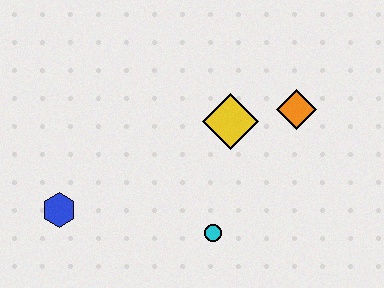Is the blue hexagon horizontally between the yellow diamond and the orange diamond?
No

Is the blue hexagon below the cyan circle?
No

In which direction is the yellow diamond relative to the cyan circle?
The yellow diamond is above the cyan circle.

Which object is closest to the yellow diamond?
The orange diamond is closest to the yellow diamond.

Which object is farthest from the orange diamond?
The blue hexagon is farthest from the orange diamond.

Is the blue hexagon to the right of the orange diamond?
No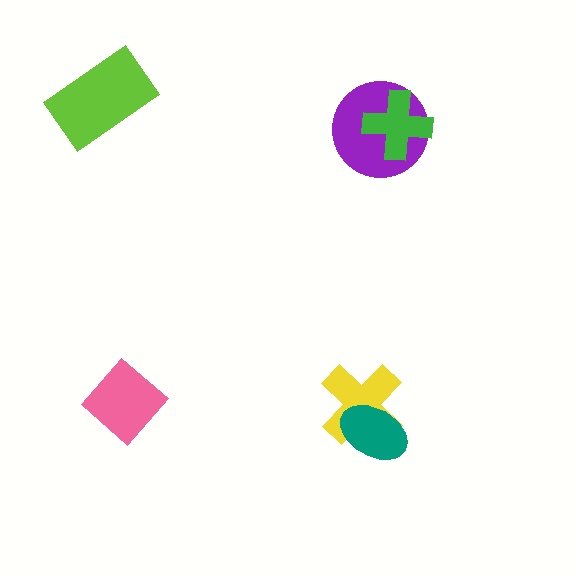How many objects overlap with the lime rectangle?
0 objects overlap with the lime rectangle.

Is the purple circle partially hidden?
Yes, it is partially covered by another shape.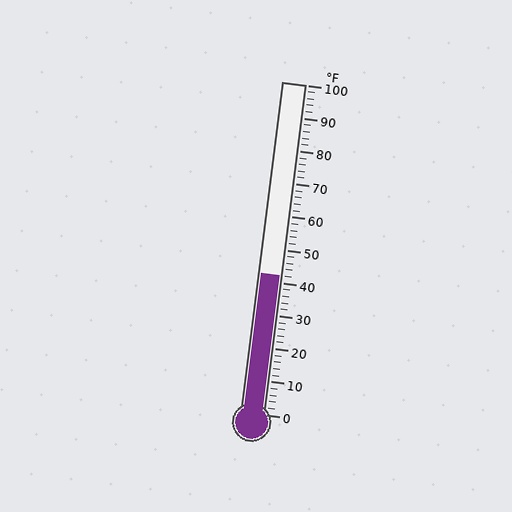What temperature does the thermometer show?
The thermometer shows approximately 42°F.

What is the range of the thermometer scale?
The thermometer scale ranges from 0°F to 100°F.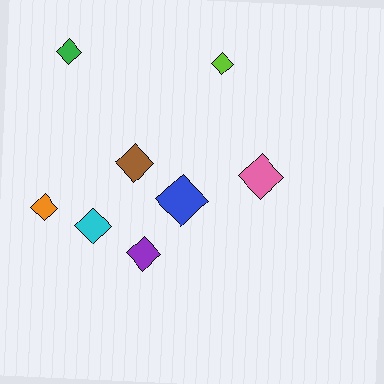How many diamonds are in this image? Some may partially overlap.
There are 8 diamonds.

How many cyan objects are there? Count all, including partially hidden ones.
There is 1 cyan object.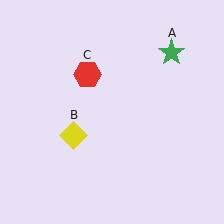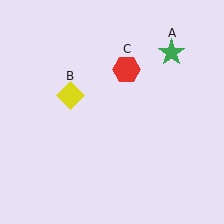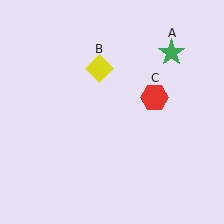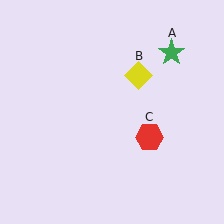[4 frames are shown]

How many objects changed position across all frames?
2 objects changed position: yellow diamond (object B), red hexagon (object C).